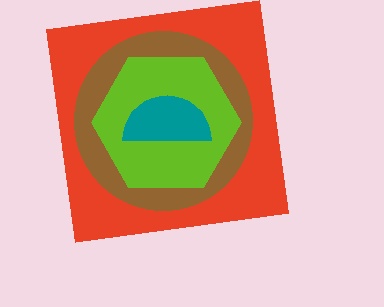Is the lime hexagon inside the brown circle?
Yes.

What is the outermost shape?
The red square.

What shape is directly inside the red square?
The brown circle.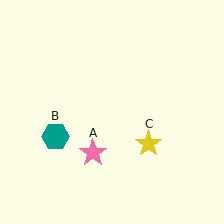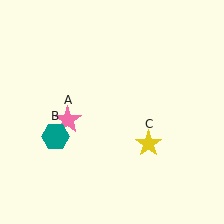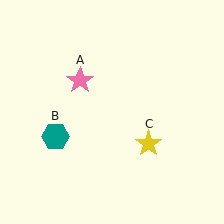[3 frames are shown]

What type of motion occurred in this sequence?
The pink star (object A) rotated clockwise around the center of the scene.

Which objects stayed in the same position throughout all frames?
Teal hexagon (object B) and yellow star (object C) remained stationary.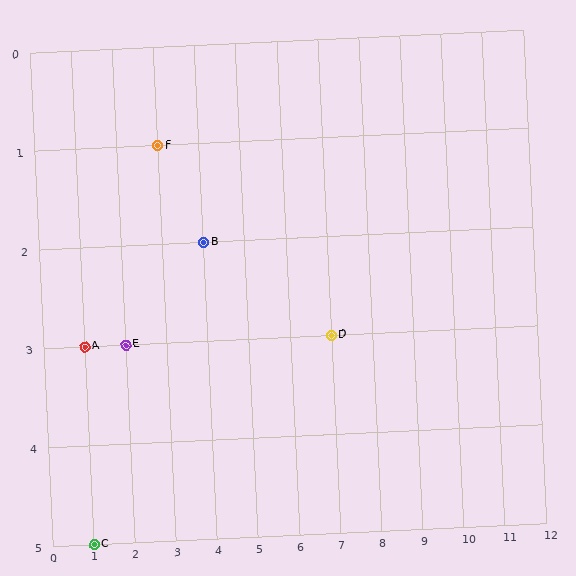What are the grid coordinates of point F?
Point F is at grid coordinates (3, 1).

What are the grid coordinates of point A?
Point A is at grid coordinates (1, 3).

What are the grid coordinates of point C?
Point C is at grid coordinates (1, 5).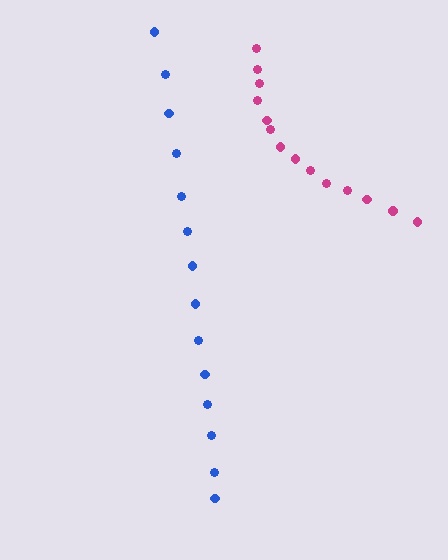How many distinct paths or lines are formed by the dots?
There are 2 distinct paths.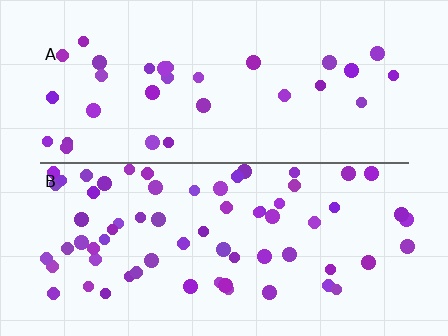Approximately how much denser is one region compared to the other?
Approximately 2.1× — region B over region A.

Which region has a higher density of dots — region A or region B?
B (the bottom).